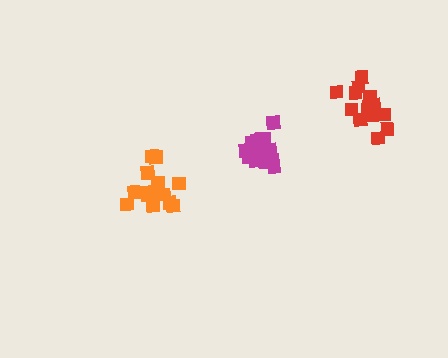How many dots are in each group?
Group 1: 16 dots, Group 2: 19 dots, Group 3: 16 dots (51 total).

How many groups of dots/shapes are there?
There are 3 groups.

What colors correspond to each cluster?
The clusters are colored: orange, magenta, red.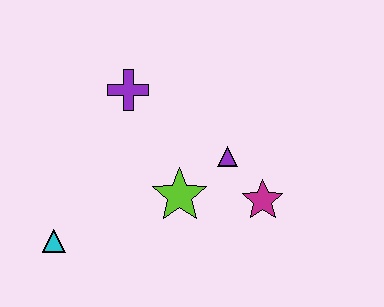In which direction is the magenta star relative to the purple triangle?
The magenta star is below the purple triangle.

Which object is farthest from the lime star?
The cyan triangle is farthest from the lime star.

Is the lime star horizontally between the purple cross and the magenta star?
Yes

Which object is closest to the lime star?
The purple triangle is closest to the lime star.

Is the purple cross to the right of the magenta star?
No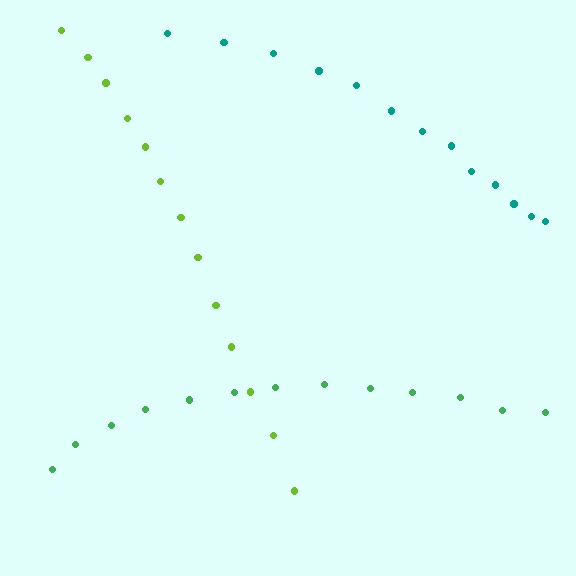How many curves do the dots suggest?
There are 3 distinct paths.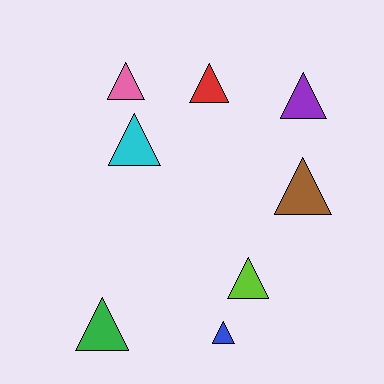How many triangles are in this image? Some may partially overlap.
There are 8 triangles.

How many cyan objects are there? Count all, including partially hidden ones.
There is 1 cyan object.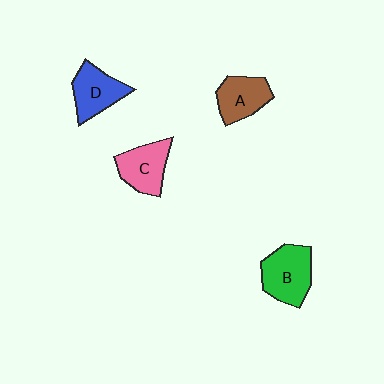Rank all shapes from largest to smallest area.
From largest to smallest: B (green), C (pink), D (blue), A (brown).